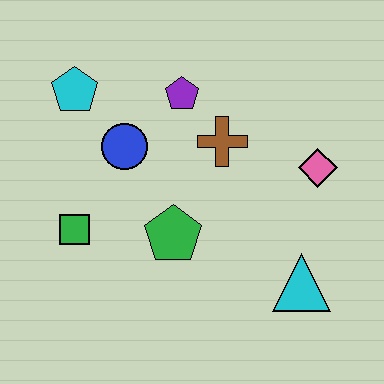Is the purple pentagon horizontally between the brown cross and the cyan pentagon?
Yes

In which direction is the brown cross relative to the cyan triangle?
The brown cross is above the cyan triangle.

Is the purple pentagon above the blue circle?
Yes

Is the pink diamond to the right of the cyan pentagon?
Yes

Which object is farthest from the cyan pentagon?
The cyan triangle is farthest from the cyan pentagon.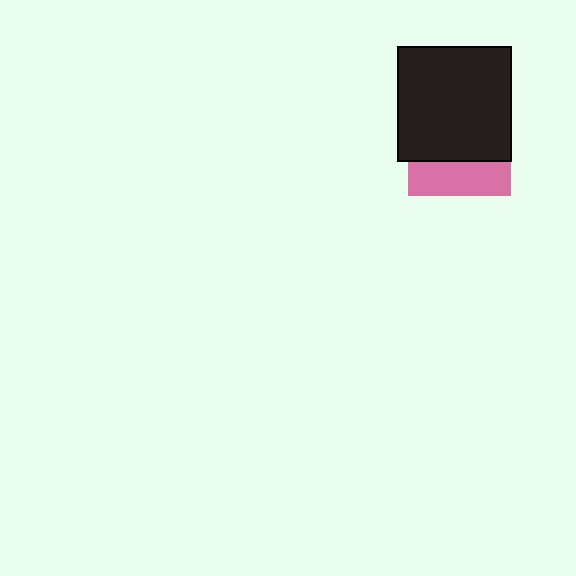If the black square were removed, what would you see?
You would see the complete pink square.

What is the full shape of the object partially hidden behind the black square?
The partially hidden object is a pink square.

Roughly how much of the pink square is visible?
A small part of it is visible (roughly 33%).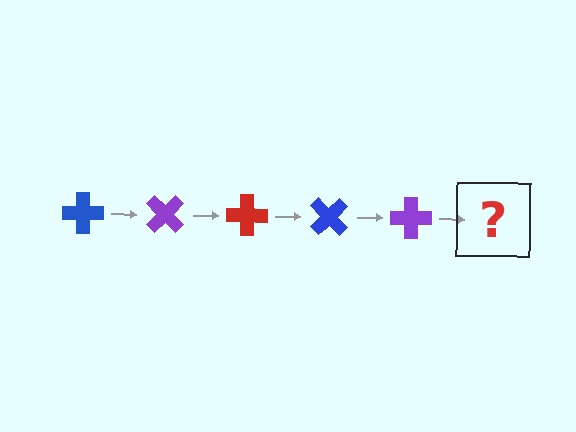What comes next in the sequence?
The next element should be a red cross, rotated 225 degrees from the start.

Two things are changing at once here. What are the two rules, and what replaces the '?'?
The two rules are that it rotates 45 degrees each step and the color cycles through blue, purple, and red. The '?' should be a red cross, rotated 225 degrees from the start.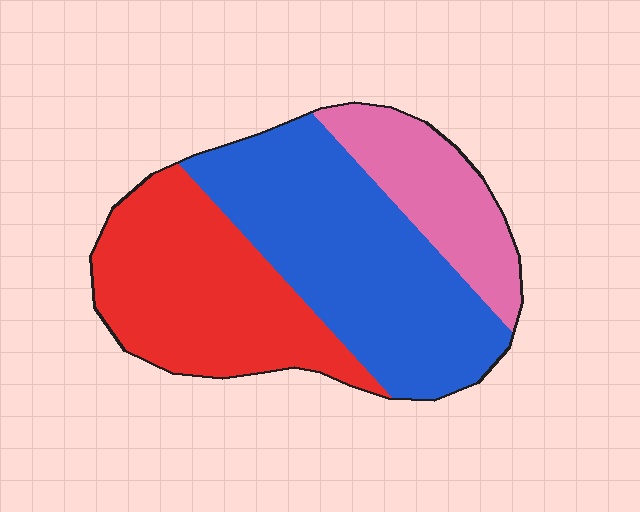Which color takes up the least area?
Pink, at roughly 20%.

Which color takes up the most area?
Blue, at roughly 45%.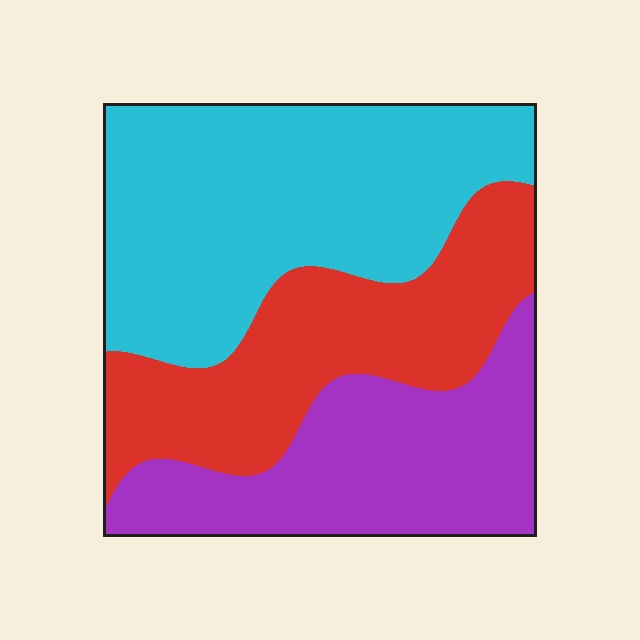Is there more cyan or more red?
Cyan.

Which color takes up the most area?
Cyan, at roughly 40%.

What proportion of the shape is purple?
Purple covers around 30% of the shape.